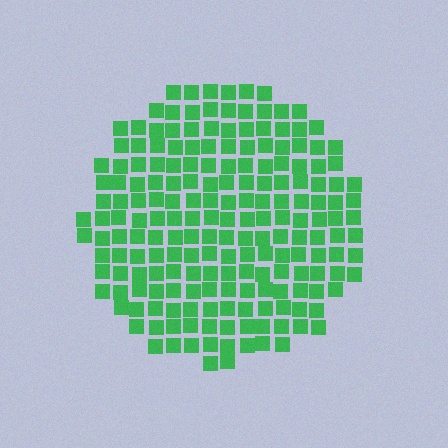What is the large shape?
The large shape is a circle.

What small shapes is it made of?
It is made of small squares.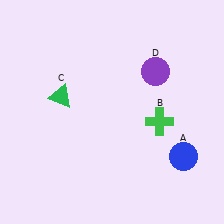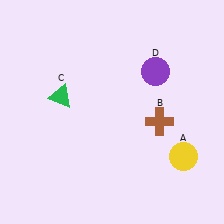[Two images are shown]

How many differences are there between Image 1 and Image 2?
There are 2 differences between the two images.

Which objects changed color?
A changed from blue to yellow. B changed from green to brown.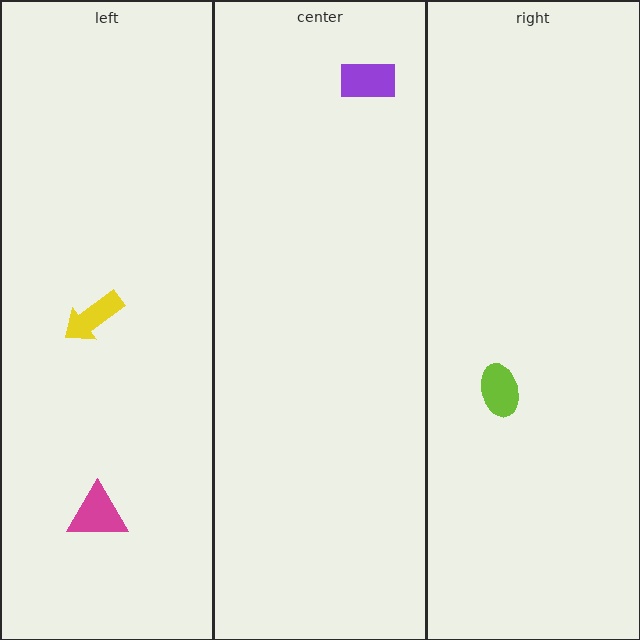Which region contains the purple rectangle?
The center region.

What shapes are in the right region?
The lime ellipse.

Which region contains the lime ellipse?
The right region.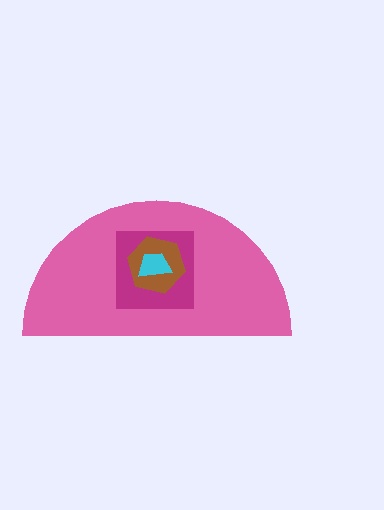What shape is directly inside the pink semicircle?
The magenta square.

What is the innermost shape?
The cyan trapezoid.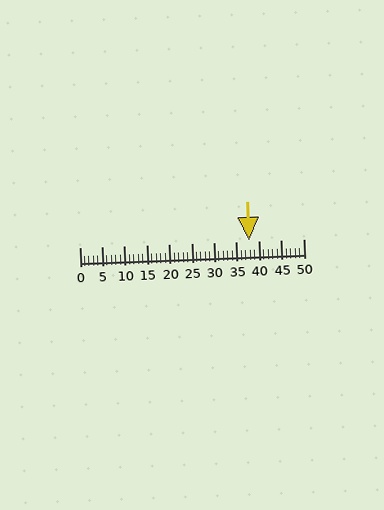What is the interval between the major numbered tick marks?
The major tick marks are spaced 5 units apart.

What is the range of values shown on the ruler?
The ruler shows values from 0 to 50.